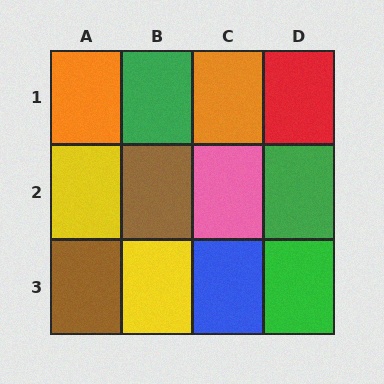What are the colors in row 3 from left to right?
Brown, yellow, blue, green.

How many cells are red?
1 cell is red.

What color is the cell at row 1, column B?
Green.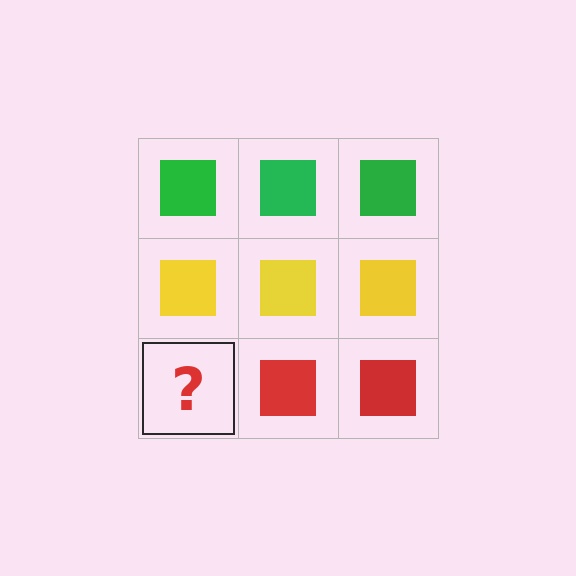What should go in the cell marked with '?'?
The missing cell should contain a red square.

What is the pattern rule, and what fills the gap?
The rule is that each row has a consistent color. The gap should be filled with a red square.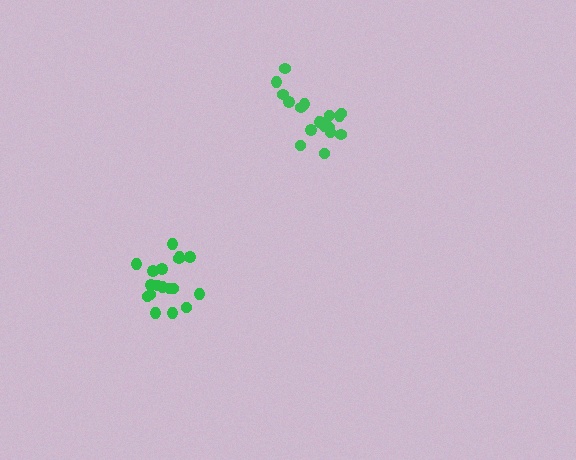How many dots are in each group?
Group 1: 18 dots, Group 2: 18 dots (36 total).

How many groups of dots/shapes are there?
There are 2 groups.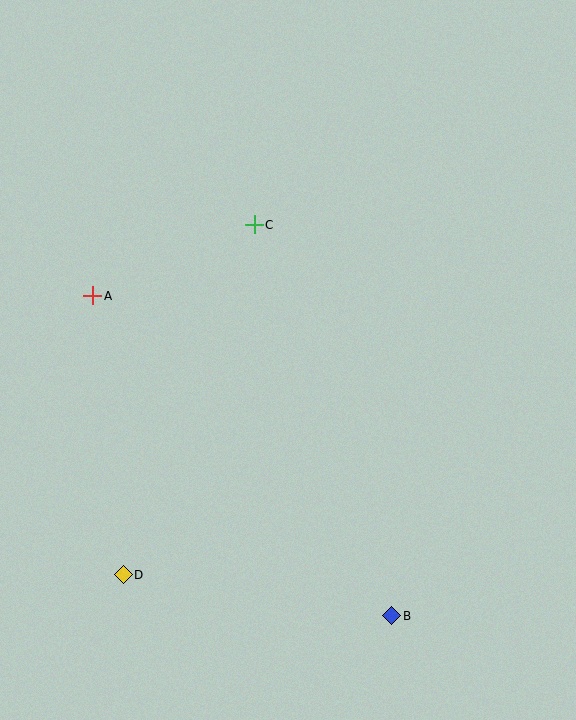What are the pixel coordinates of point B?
Point B is at (392, 616).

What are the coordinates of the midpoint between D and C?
The midpoint between D and C is at (189, 400).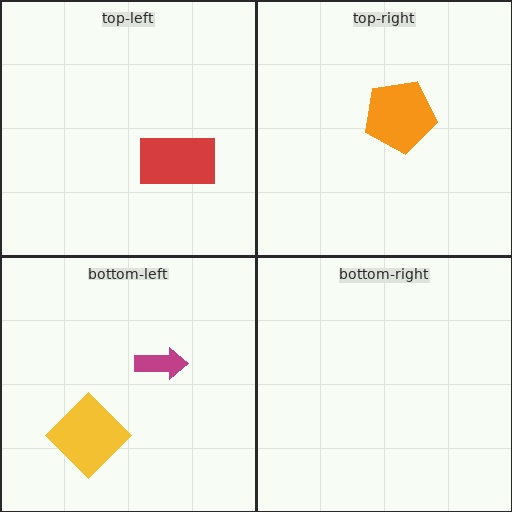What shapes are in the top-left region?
The red rectangle.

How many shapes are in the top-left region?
1.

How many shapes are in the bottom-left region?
2.